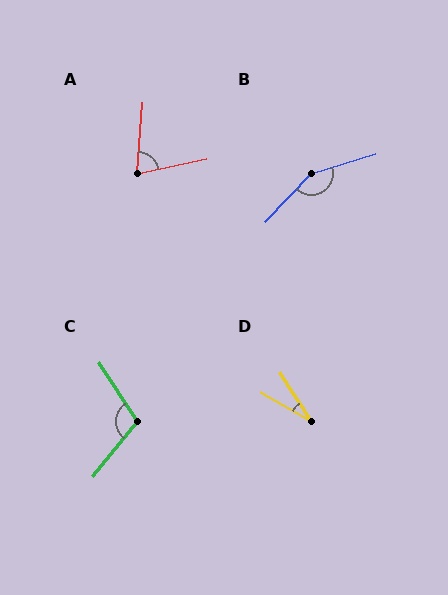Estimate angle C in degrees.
Approximately 108 degrees.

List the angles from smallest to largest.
D (27°), A (73°), C (108°), B (151°).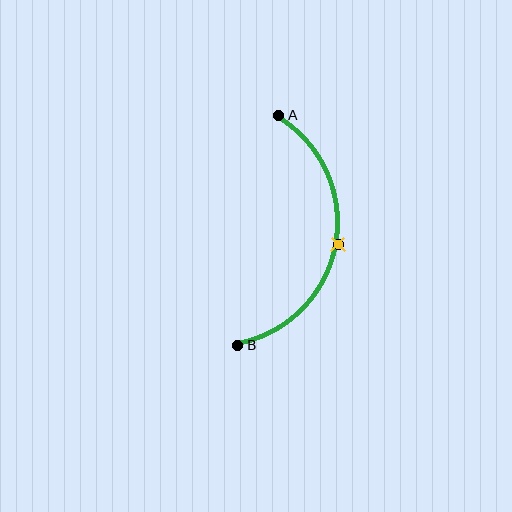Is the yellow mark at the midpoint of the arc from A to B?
Yes. The yellow mark lies on the arc at equal arc-length from both A and B — it is the arc midpoint.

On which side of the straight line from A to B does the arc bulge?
The arc bulges to the right of the straight line connecting A and B.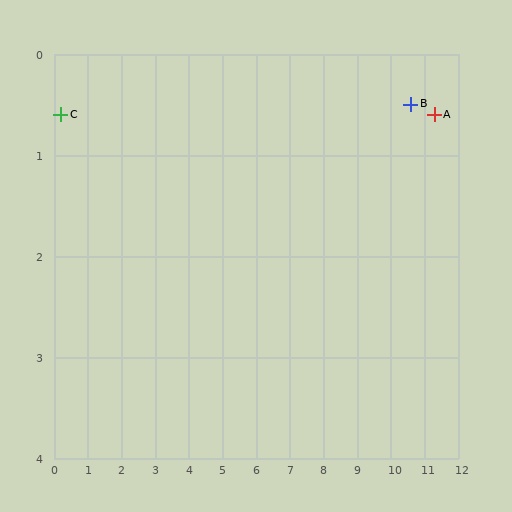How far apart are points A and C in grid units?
Points A and C are about 11.1 grid units apart.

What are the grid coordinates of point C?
Point C is at approximately (0.2, 0.6).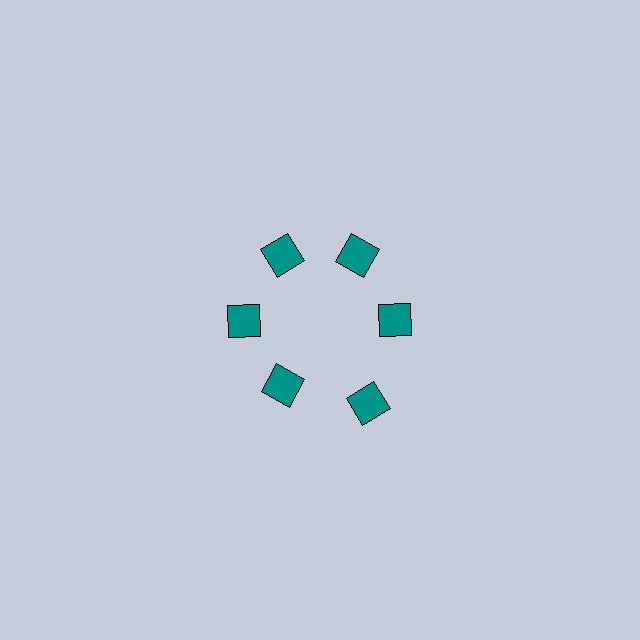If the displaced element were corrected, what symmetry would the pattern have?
It would have 6-fold rotational symmetry — the pattern would map onto itself every 60 degrees.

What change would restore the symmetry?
The symmetry would be restored by moving it inward, back onto the ring so that all 6 squares sit at equal angles and equal distance from the center.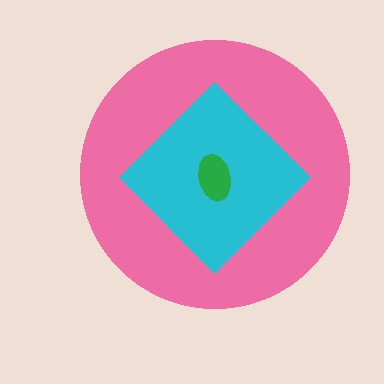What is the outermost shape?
The pink circle.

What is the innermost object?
The green ellipse.